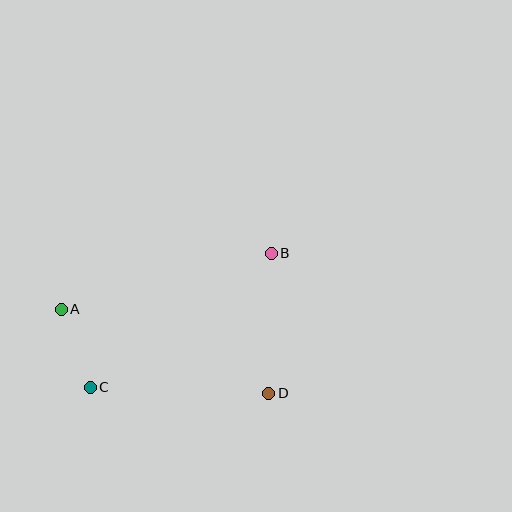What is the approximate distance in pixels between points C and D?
The distance between C and D is approximately 179 pixels.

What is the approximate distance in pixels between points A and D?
The distance between A and D is approximately 224 pixels.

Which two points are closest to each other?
Points A and C are closest to each other.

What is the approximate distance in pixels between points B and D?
The distance between B and D is approximately 140 pixels.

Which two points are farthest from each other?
Points B and C are farthest from each other.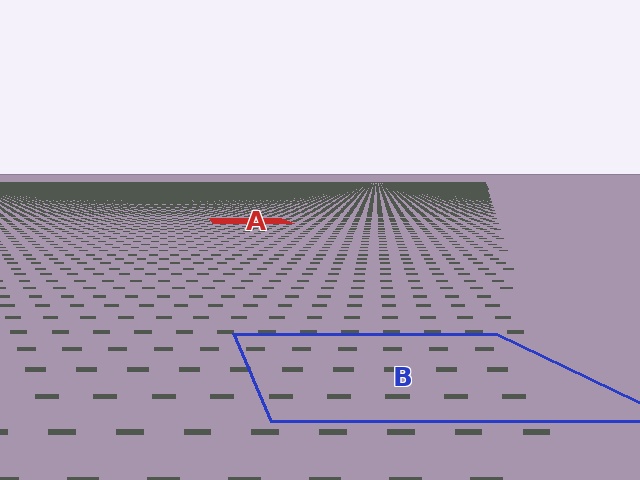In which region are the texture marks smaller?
The texture marks are smaller in region A, because it is farther away.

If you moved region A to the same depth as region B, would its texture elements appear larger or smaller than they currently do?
They would appear larger. At a closer depth, the same texture elements are projected at a bigger on-screen size.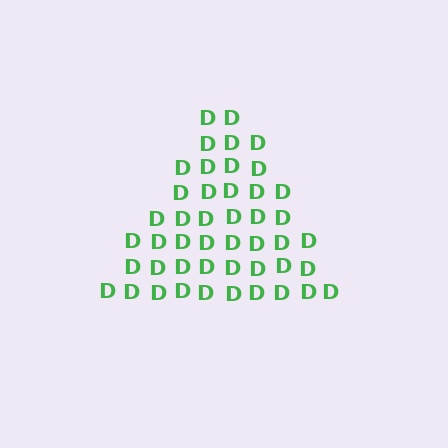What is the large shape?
The large shape is a triangle.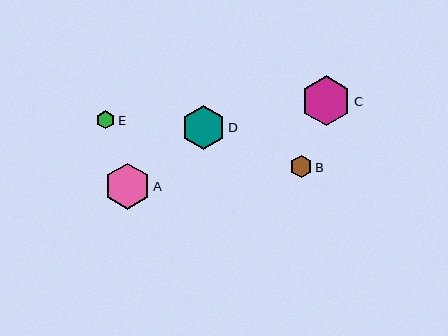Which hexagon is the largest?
Hexagon C is the largest with a size of approximately 50 pixels.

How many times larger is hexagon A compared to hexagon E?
Hexagon A is approximately 2.6 times the size of hexagon E.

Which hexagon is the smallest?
Hexagon E is the smallest with a size of approximately 18 pixels.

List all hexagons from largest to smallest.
From largest to smallest: C, A, D, B, E.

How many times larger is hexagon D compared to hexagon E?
Hexagon D is approximately 2.4 times the size of hexagon E.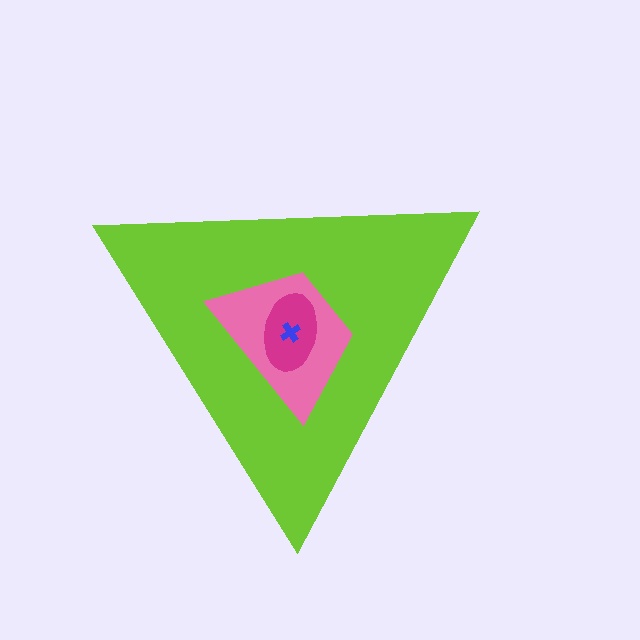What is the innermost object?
The blue cross.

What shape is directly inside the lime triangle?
The pink trapezoid.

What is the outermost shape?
The lime triangle.